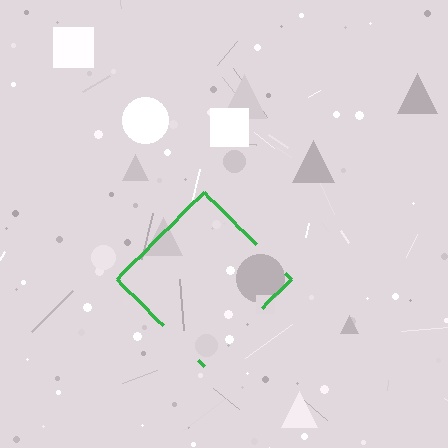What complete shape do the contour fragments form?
The contour fragments form a diamond.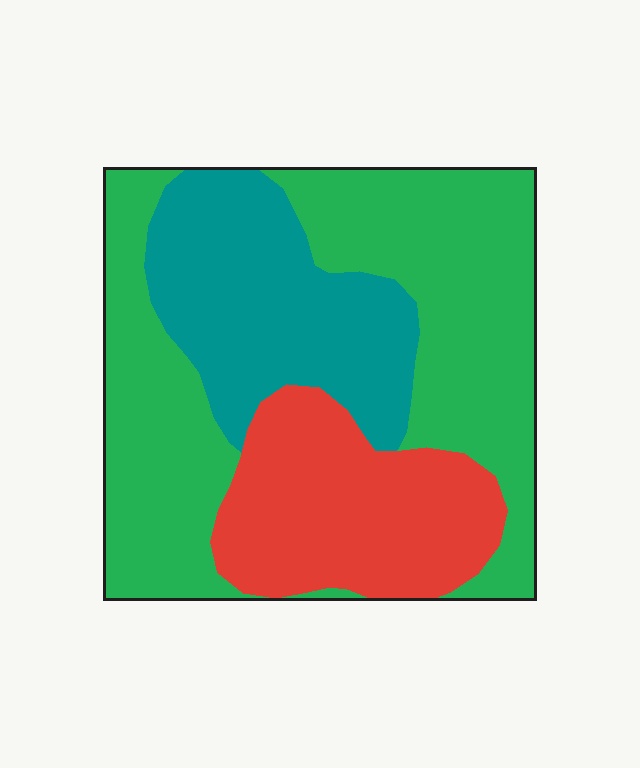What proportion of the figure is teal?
Teal covers about 25% of the figure.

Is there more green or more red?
Green.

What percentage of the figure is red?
Red takes up between a sixth and a third of the figure.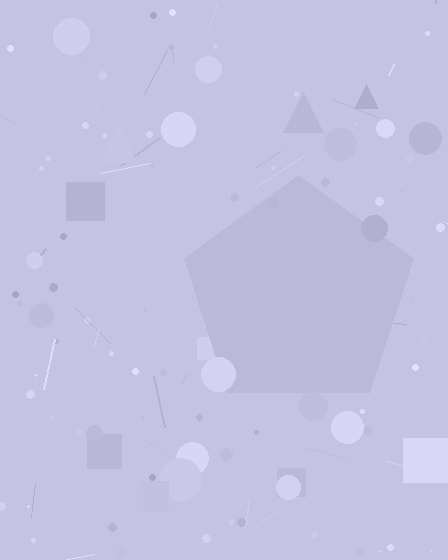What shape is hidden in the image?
A pentagon is hidden in the image.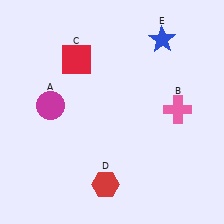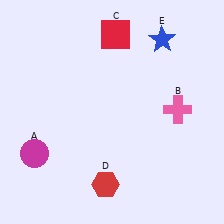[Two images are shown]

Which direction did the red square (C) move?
The red square (C) moved right.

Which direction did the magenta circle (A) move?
The magenta circle (A) moved down.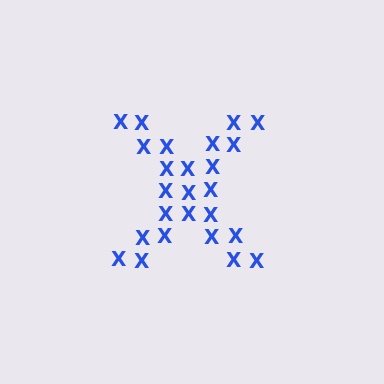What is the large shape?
The large shape is the letter X.